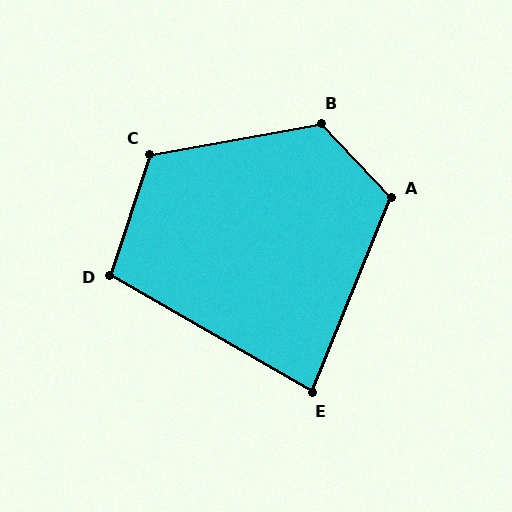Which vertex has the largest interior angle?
B, at approximately 124 degrees.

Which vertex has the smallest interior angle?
E, at approximately 82 degrees.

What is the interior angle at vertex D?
Approximately 102 degrees (obtuse).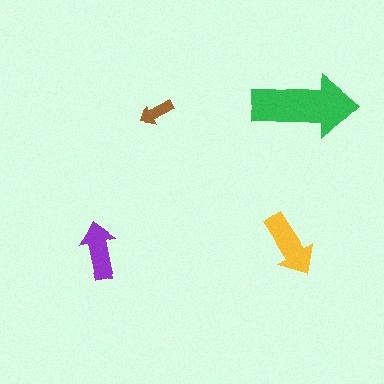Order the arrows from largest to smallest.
the green one, the yellow one, the purple one, the brown one.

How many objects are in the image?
There are 4 objects in the image.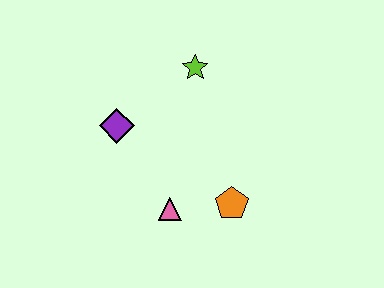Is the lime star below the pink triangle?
No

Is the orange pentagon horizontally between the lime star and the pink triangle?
No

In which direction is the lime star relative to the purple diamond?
The lime star is to the right of the purple diamond.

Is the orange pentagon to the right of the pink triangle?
Yes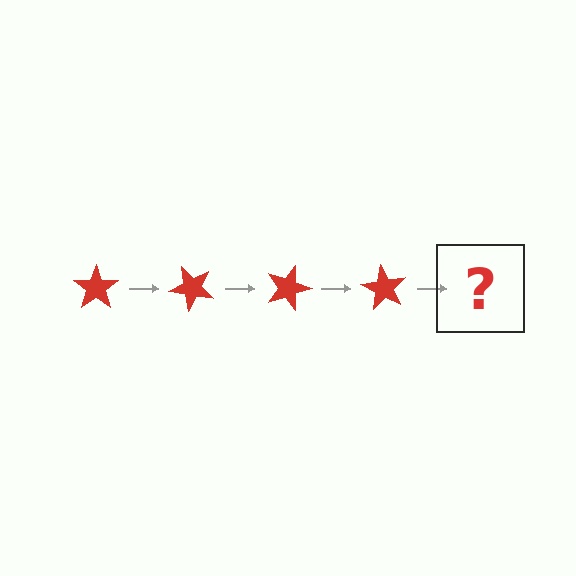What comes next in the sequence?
The next element should be a red star rotated 180 degrees.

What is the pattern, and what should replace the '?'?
The pattern is that the star rotates 45 degrees each step. The '?' should be a red star rotated 180 degrees.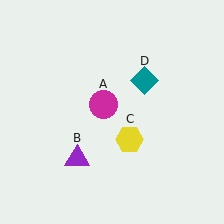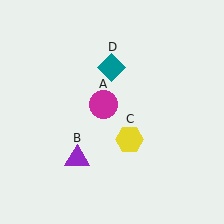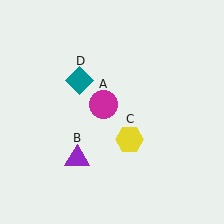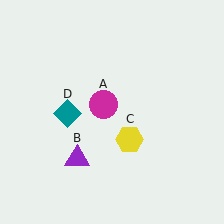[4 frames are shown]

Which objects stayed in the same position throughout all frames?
Magenta circle (object A) and purple triangle (object B) and yellow hexagon (object C) remained stationary.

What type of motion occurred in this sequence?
The teal diamond (object D) rotated counterclockwise around the center of the scene.